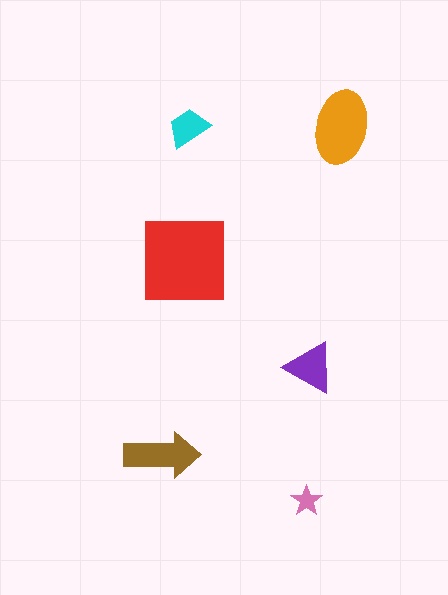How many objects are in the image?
There are 6 objects in the image.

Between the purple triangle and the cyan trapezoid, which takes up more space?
The purple triangle.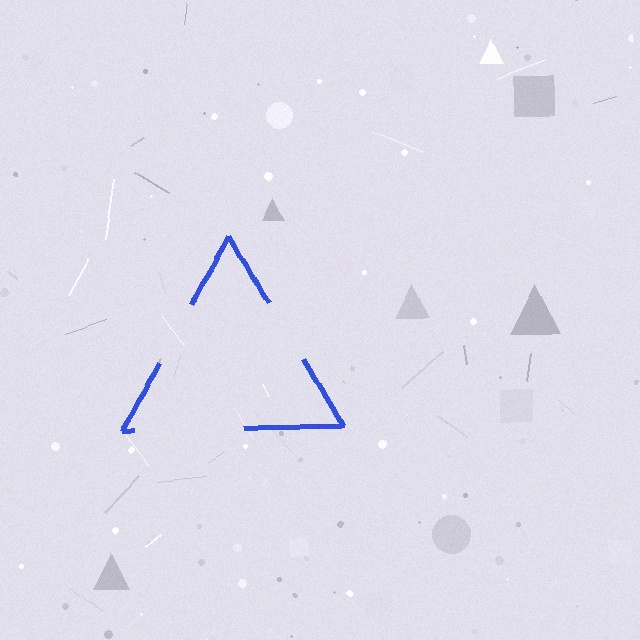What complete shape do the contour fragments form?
The contour fragments form a triangle.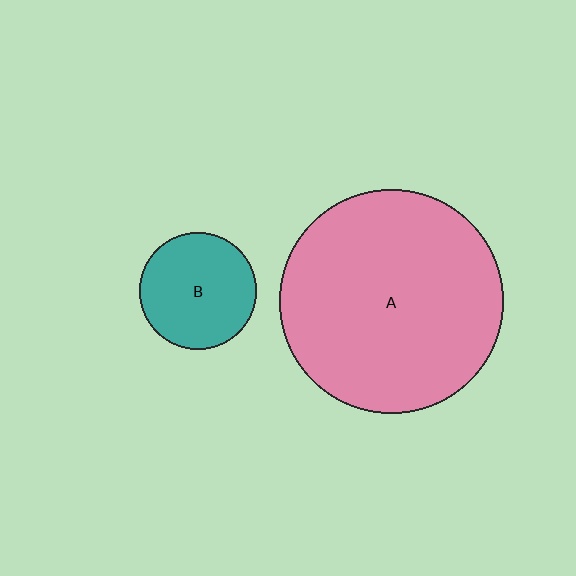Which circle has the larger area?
Circle A (pink).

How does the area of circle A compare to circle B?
Approximately 3.7 times.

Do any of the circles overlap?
No, none of the circles overlap.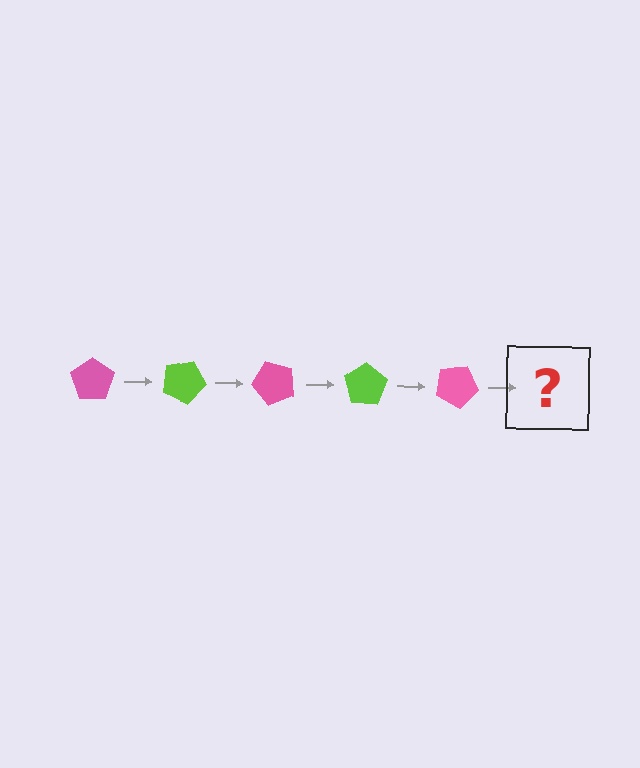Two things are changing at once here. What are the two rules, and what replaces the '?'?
The two rules are that it rotates 25 degrees each step and the color cycles through pink and lime. The '?' should be a lime pentagon, rotated 125 degrees from the start.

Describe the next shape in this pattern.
It should be a lime pentagon, rotated 125 degrees from the start.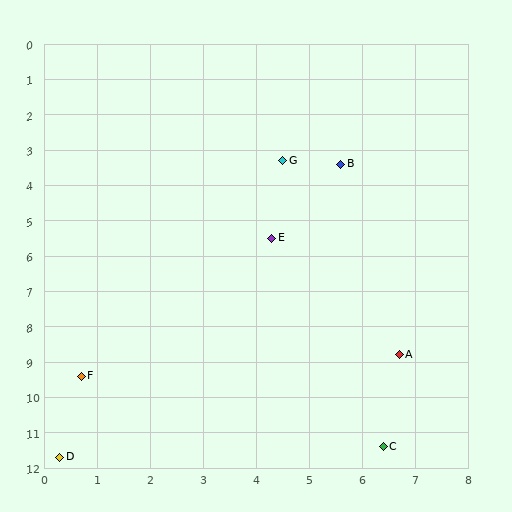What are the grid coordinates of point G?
Point G is at approximately (4.5, 3.3).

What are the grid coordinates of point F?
Point F is at approximately (0.7, 9.4).